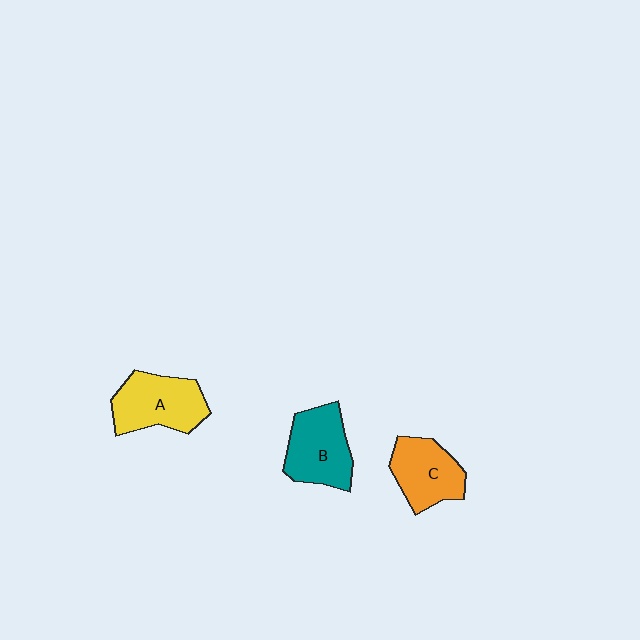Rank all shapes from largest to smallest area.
From largest to smallest: A (yellow), B (teal), C (orange).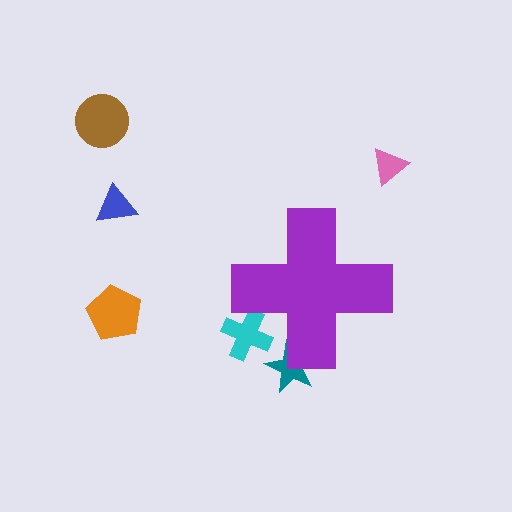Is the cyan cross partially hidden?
Yes, the cyan cross is partially hidden behind the purple cross.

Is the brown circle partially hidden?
No, the brown circle is fully visible.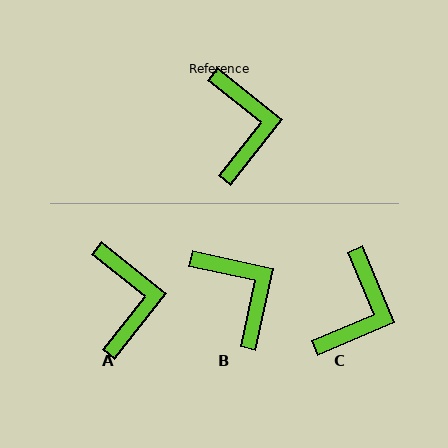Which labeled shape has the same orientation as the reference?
A.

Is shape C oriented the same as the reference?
No, it is off by about 28 degrees.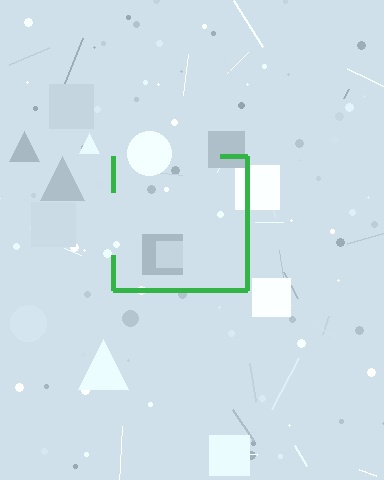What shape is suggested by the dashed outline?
The dashed outline suggests a square.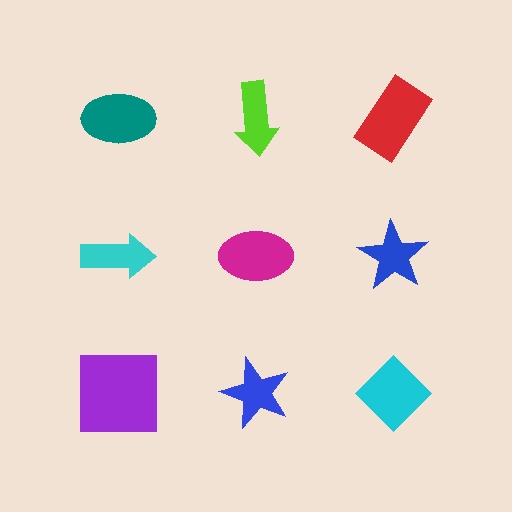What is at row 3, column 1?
A purple square.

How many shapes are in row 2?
3 shapes.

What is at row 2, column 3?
A blue star.